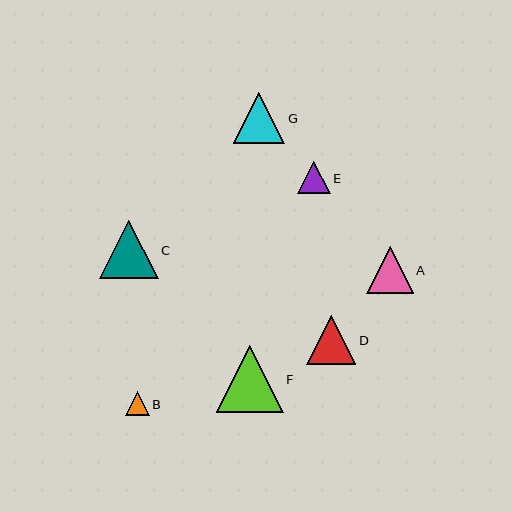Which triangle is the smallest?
Triangle B is the smallest with a size of approximately 24 pixels.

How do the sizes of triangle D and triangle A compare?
Triangle D and triangle A are approximately the same size.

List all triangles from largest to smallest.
From largest to smallest: F, C, G, D, A, E, B.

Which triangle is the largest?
Triangle F is the largest with a size of approximately 67 pixels.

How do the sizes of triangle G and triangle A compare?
Triangle G and triangle A are approximately the same size.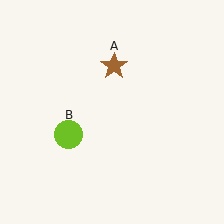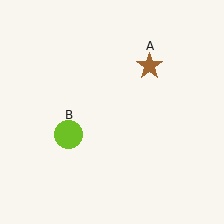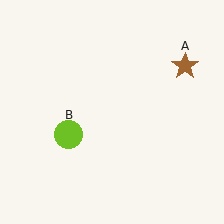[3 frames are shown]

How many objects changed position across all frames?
1 object changed position: brown star (object A).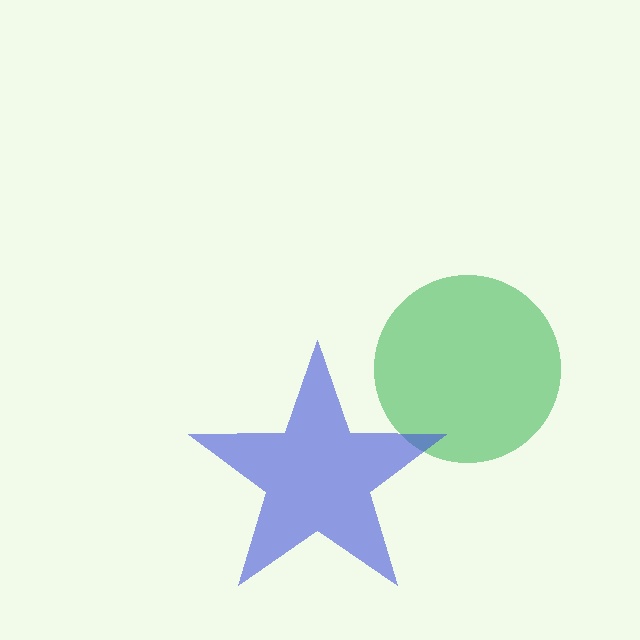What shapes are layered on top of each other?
The layered shapes are: a green circle, a blue star.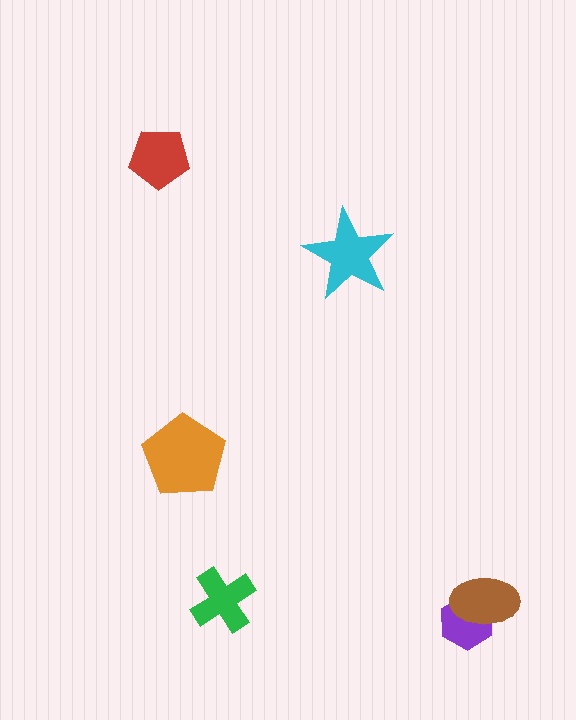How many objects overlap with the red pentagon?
0 objects overlap with the red pentagon.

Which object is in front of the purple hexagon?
The brown ellipse is in front of the purple hexagon.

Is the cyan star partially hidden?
No, no other shape covers it.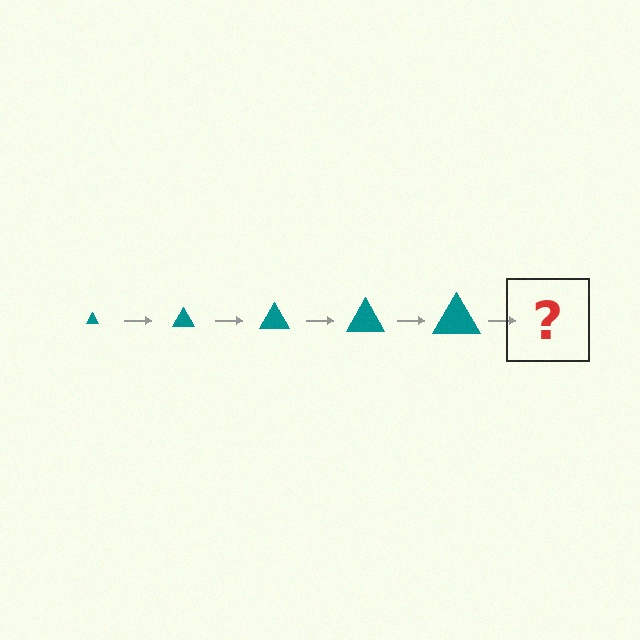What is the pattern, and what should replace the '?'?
The pattern is that the triangle gets progressively larger each step. The '?' should be a teal triangle, larger than the previous one.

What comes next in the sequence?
The next element should be a teal triangle, larger than the previous one.